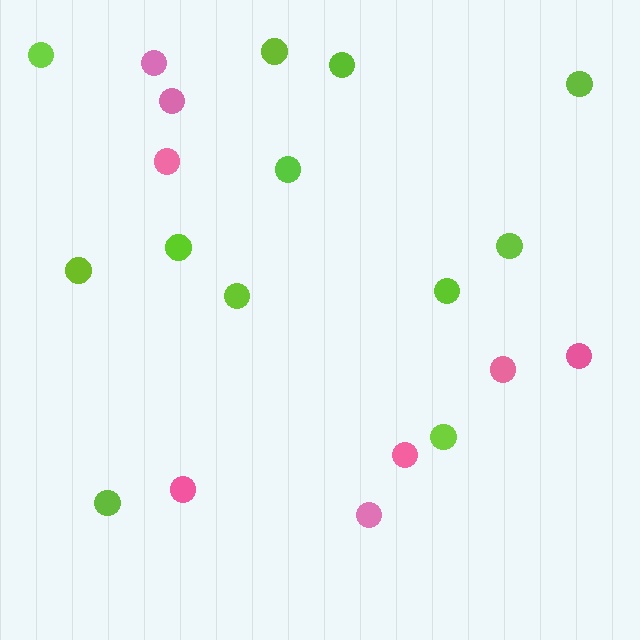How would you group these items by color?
There are 2 groups: one group of pink circles (8) and one group of lime circles (12).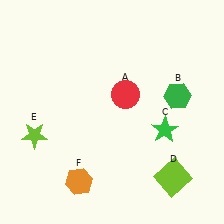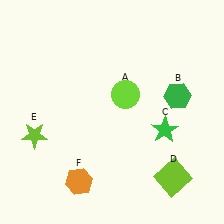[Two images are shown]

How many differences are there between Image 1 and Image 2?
There is 1 difference between the two images.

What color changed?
The circle (A) changed from red in Image 1 to lime in Image 2.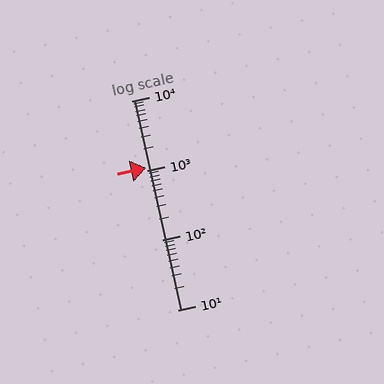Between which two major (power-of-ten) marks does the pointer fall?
The pointer is between 1000 and 10000.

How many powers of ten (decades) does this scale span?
The scale spans 3 decades, from 10 to 10000.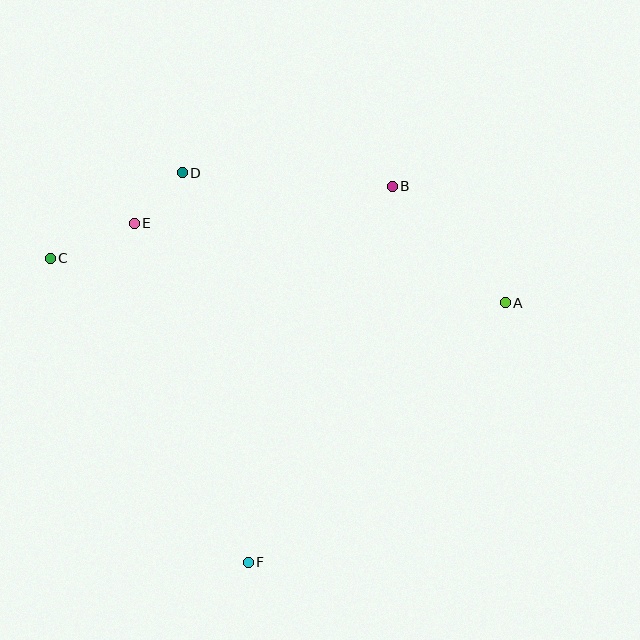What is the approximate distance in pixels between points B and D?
The distance between B and D is approximately 210 pixels.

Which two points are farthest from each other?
Points A and C are farthest from each other.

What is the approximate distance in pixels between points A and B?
The distance between A and B is approximately 162 pixels.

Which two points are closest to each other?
Points D and E are closest to each other.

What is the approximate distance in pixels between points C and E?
The distance between C and E is approximately 91 pixels.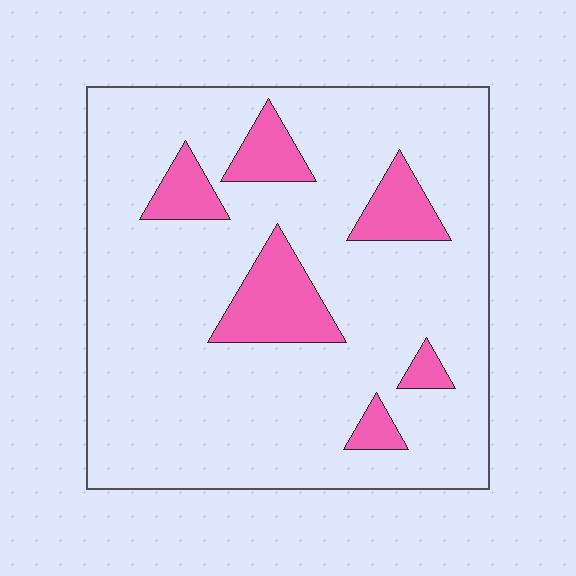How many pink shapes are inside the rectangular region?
6.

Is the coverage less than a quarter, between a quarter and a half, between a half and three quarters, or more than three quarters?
Less than a quarter.